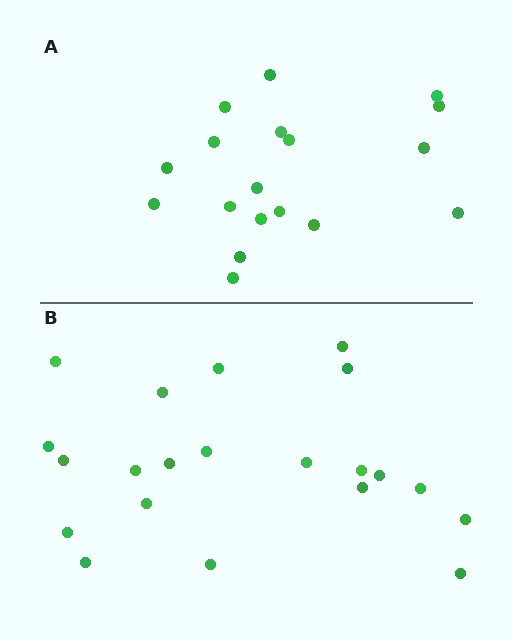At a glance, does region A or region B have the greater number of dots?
Region B (the bottom region) has more dots.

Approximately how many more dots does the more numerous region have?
Region B has just a few more — roughly 2 or 3 more dots than region A.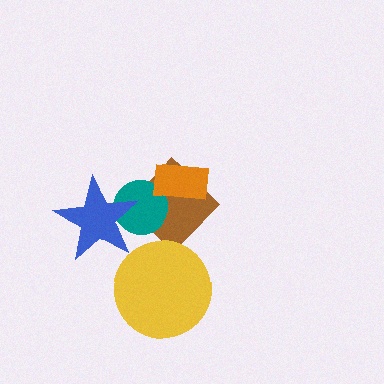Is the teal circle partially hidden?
Yes, it is partially covered by another shape.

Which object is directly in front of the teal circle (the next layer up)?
The orange rectangle is directly in front of the teal circle.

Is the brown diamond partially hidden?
Yes, it is partially covered by another shape.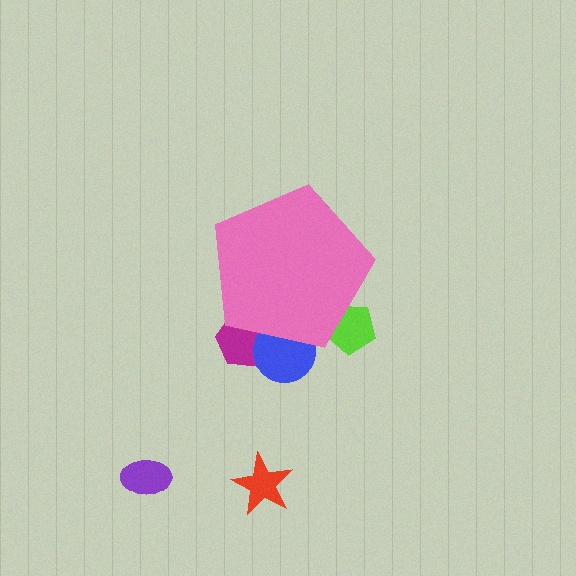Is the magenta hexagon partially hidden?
Yes, the magenta hexagon is partially hidden behind the pink pentagon.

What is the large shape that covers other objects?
A pink pentagon.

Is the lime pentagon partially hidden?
Yes, the lime pentagon is partially hidden behind the pink pentagon.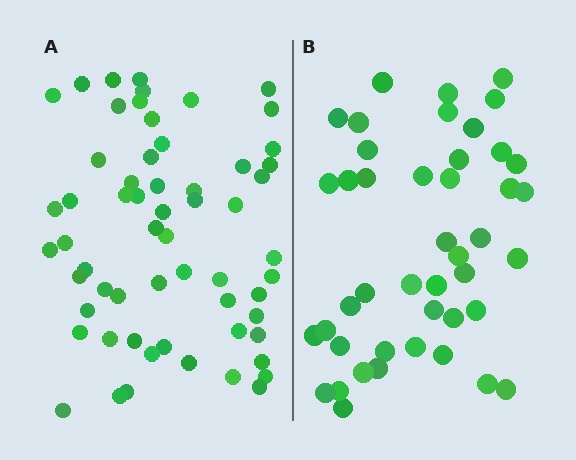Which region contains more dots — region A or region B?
Region A (the left region) has more dots.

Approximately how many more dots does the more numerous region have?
Region A has approximately 15 more dots than region B.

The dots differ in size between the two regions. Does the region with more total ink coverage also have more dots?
No. Region B has more total ink coverage because its dots are larger, but region A actually contains more individual dots. Total area can be misleading — the number of items is what matters here.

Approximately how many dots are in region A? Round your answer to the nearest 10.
About 60 dots.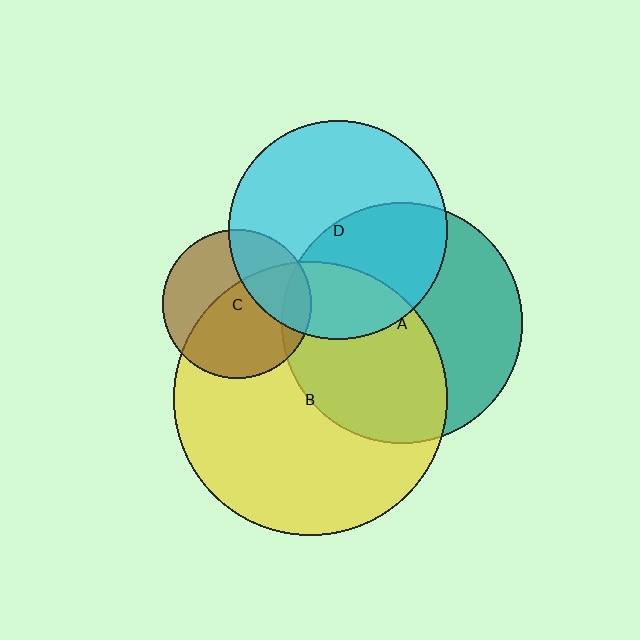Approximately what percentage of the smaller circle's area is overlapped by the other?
Approximately 25%.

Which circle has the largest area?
Circle B (yellow).